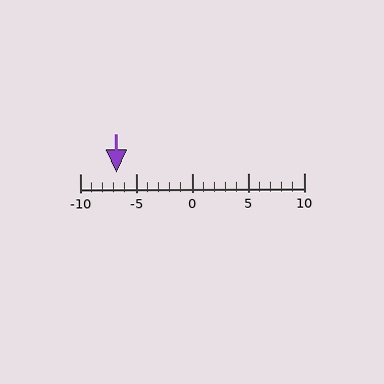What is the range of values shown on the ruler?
The ruler shows values from -10 to 10.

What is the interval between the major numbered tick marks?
The major tick marks are spaced 5 units apart.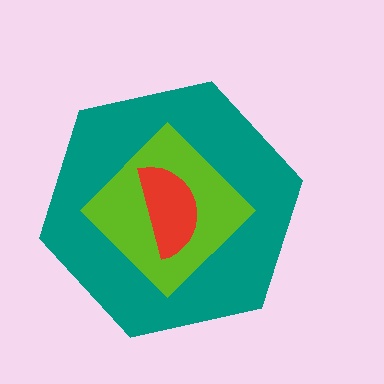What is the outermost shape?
The teal hexagon.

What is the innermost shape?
The red semicircle.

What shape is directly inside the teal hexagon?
The lime diamond.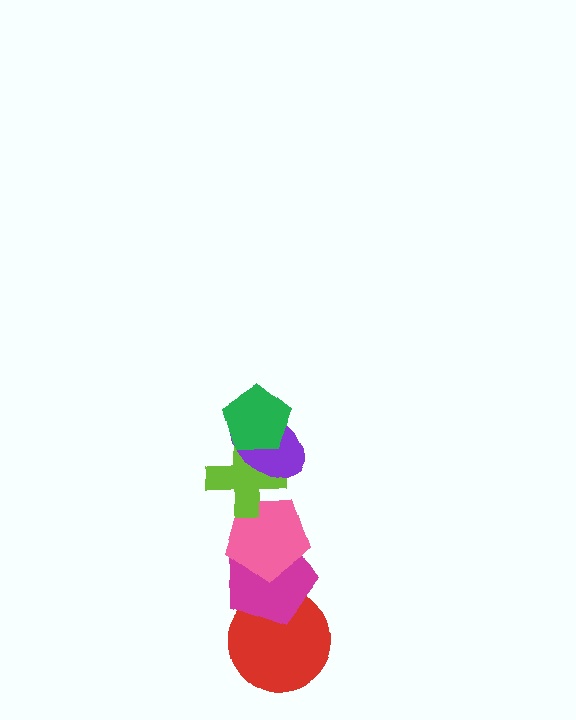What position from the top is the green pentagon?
The green pentagon is 1st from the top.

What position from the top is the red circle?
The red circle is 6th from the top.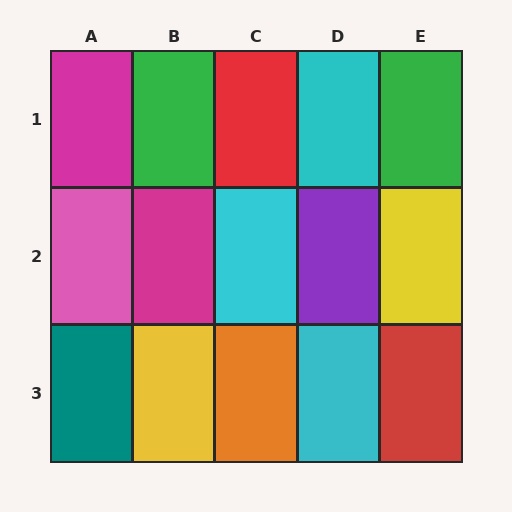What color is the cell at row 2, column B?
Magenta.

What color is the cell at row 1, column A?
Magenta.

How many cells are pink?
1 cell is pink.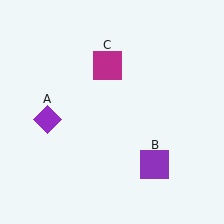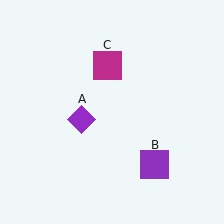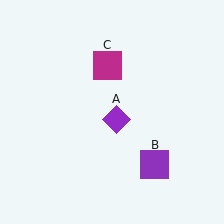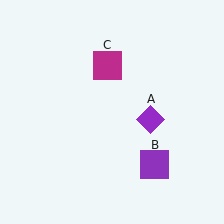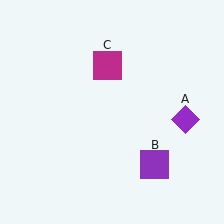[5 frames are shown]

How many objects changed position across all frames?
1 object changed position: purple diamond (object A).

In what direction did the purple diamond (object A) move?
The purple diamond (object A) moved right.